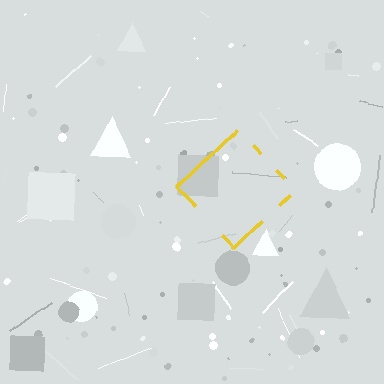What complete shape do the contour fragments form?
The contour fragments form a diamond.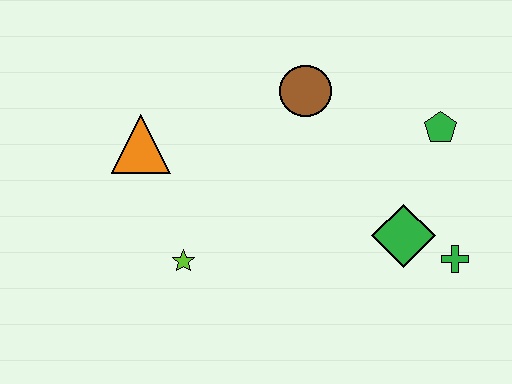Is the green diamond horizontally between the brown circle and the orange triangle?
No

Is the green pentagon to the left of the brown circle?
No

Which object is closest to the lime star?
The orange triangle is closest to the lime star.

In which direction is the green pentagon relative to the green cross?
The green pentagon is above the green cross.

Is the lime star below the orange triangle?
Yes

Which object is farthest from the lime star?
The green pentagon is farthest from the lime star.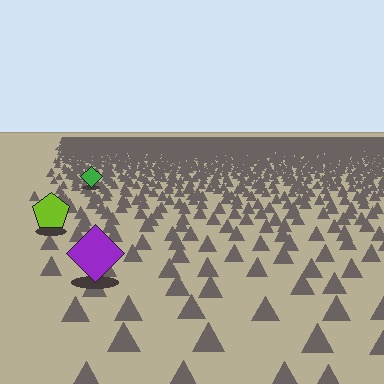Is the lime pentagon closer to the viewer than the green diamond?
Yes. The lime pentagon is closer — you can tell from the texture gradient: the ground texture is coarser near it.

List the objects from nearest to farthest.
From nearest to farthest: the purple diamond, the lime pentagon, the green diamond.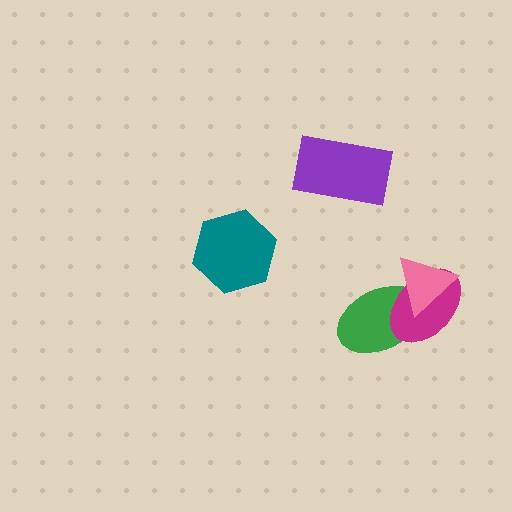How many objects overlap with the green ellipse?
2 objects overlap with the green ellipse.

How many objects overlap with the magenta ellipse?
2 objects overlap with the magenta ellipse.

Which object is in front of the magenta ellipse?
The pink triangle is in front of the magenta ellipse.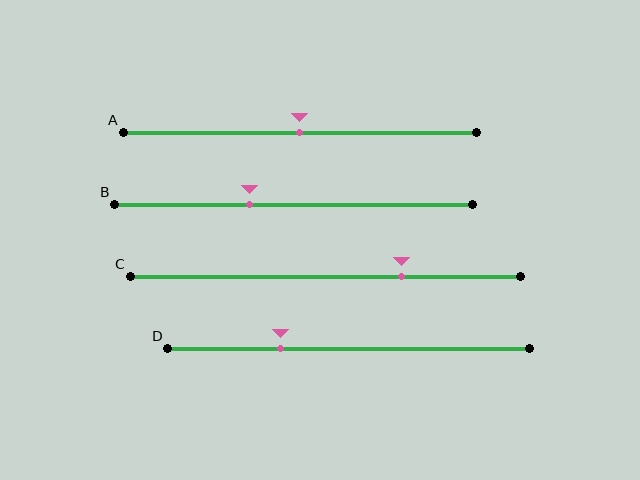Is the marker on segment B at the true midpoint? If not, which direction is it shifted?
No, the marker on segment B is shifted to the left by about 12% of the segment length.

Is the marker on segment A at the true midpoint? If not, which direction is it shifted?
Yes, the marker on segment A is at the true midpoint.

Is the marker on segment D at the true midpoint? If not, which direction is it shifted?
No, the marker on segment D is shifted to the left by about 19% of the segment length.